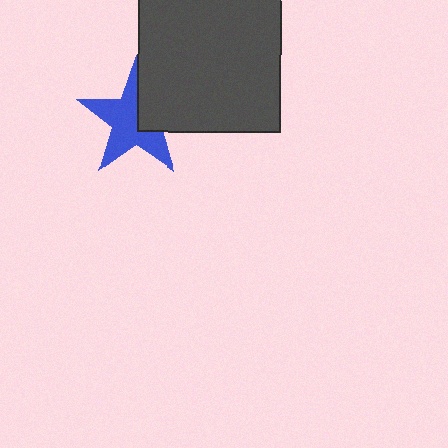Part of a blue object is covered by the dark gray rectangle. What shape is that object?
It is a star.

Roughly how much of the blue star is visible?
About half of it is visible (roughly 65%).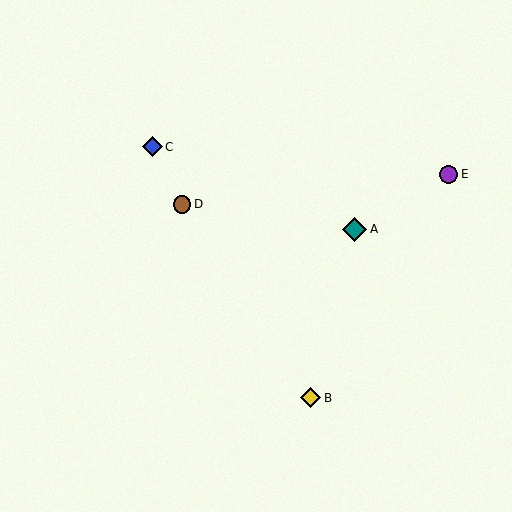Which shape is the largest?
The teal diamond (labeled A) is the largest.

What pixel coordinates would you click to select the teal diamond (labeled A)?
Click at (354, 229) to select the teal diamond A.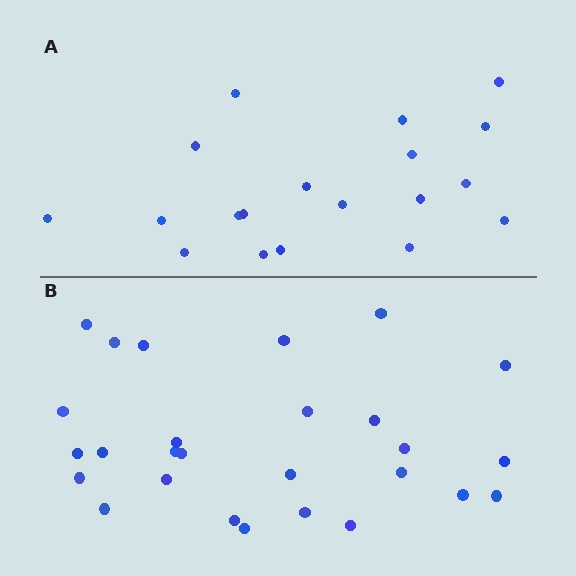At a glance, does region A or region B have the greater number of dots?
Region B (the bottom region) has more dots.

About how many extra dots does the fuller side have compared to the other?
Region B has roughly 8 or so more dots than region A.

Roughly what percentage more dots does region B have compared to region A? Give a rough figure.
About 40% more.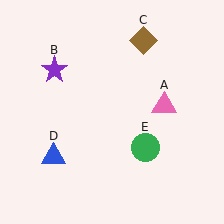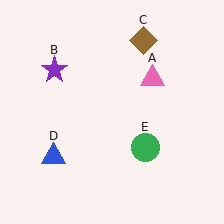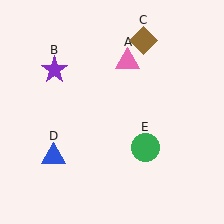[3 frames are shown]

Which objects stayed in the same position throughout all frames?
Purple star (object B) and brown diamond (object C) and blue triangle (object D) and green circle (object E) remained stationary.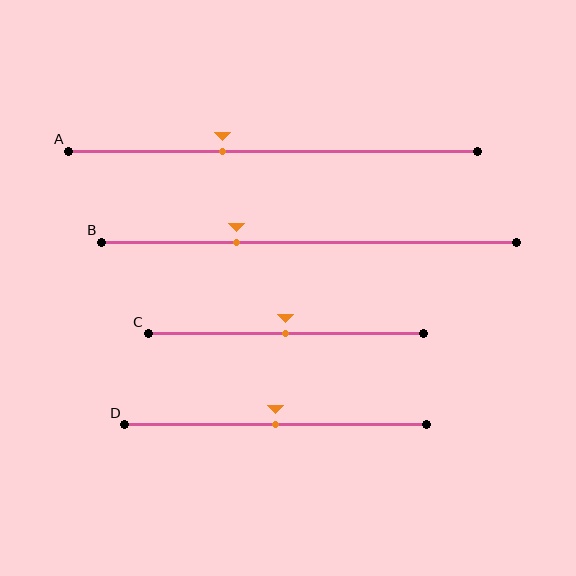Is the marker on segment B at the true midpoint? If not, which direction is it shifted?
No, the marker on segment B is shifted to the left by about 17% of the segment length.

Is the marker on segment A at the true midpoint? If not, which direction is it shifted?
No, the marker on segment A is shifted to the left by about 12% of the segment length.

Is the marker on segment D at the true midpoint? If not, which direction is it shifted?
Yes, the marker on segment D is at the true midpoint.